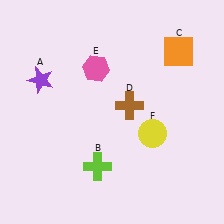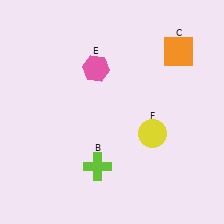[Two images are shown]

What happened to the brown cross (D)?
The brown cross (D) was removed in Image 2. It was in the top-right area of Image 1.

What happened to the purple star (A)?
The purple star (A) was removed in Image 2. It was in the top-left area of Image 1.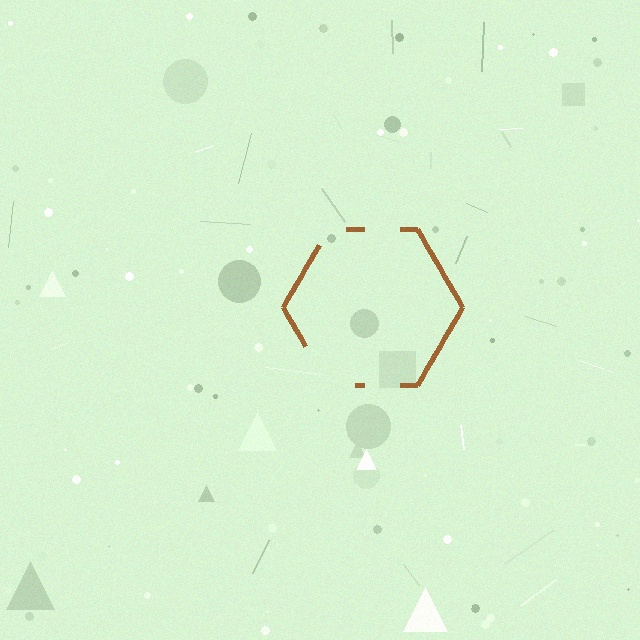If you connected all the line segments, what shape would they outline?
They would outline a hexagon.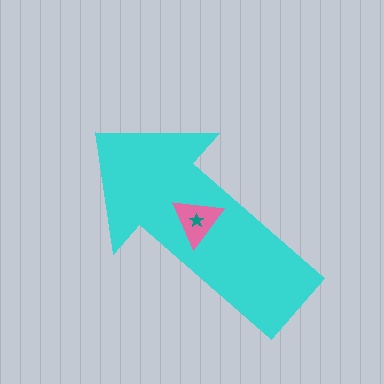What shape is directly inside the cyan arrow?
The pink triangle.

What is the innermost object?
The teal star.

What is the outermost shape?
The cyan arrow.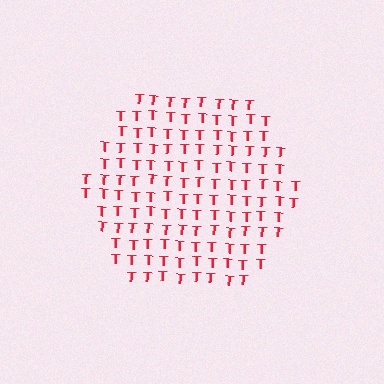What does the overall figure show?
The overall figure shows a hexagon.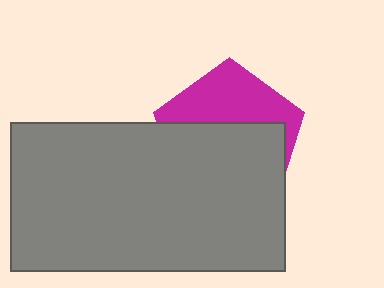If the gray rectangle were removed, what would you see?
You would see the complete magenta pentagon.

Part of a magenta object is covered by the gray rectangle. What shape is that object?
It is a pentagon.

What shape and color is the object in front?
The object in front is a gray rectangle.